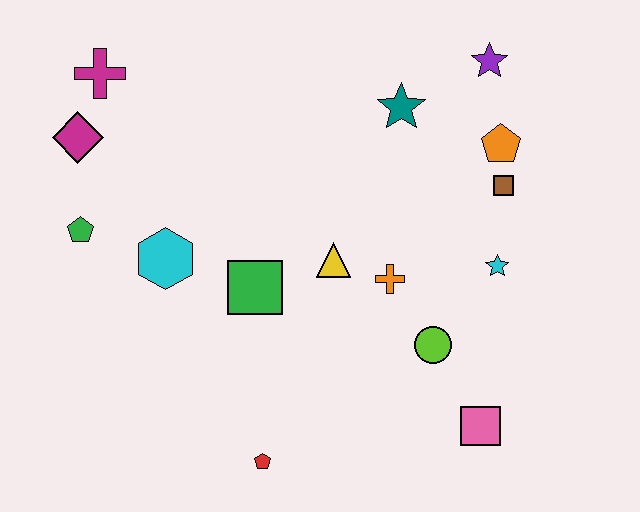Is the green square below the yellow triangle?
Yes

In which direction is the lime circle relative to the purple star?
The lime circle is below the purple star.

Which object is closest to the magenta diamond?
The magenta cross is closest to the magenta diamond.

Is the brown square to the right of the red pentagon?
Yes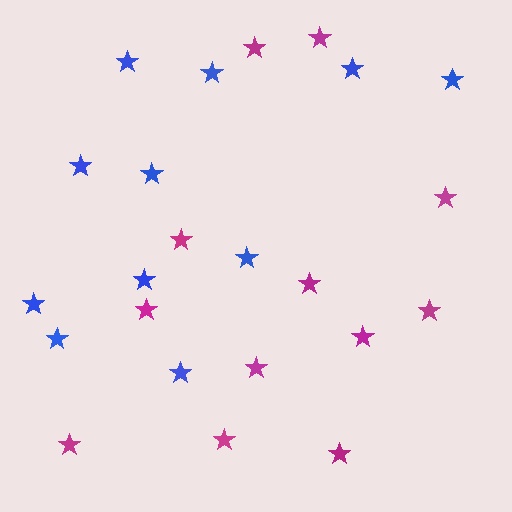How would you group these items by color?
There are 2 groups: one group of magenta stars (12) and one group of blue stars (11).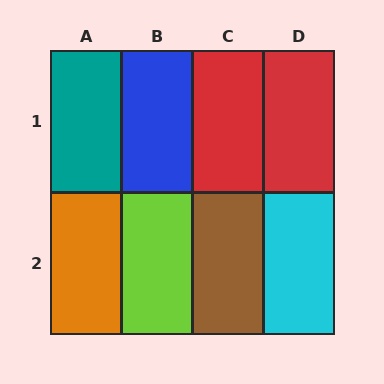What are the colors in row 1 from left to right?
Teal, blue, red, red.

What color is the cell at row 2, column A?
Orange.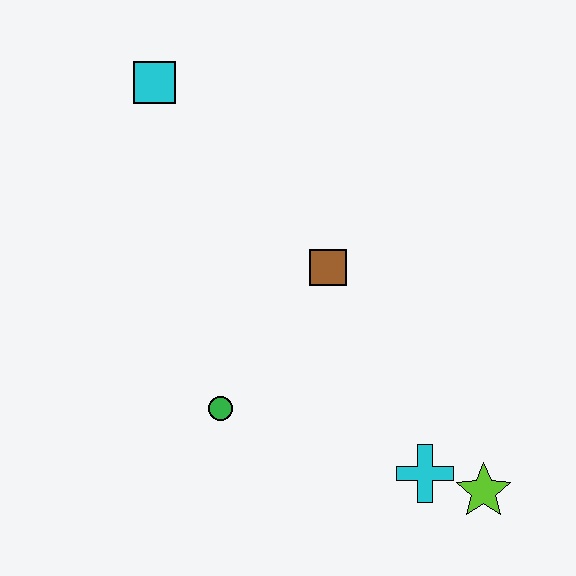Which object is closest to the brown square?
The green circle is closest to the brown square.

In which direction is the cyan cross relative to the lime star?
The cyan cross is to the left of the lime star.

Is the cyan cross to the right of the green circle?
Yes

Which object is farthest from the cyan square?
The lime star is farthest from the cyan square.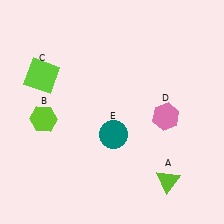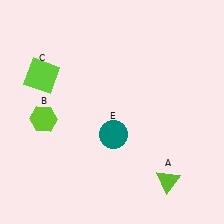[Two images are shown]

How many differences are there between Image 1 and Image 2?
There is 1 difference between the two images.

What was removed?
The pink hexagon (D) was removed in Image 2.